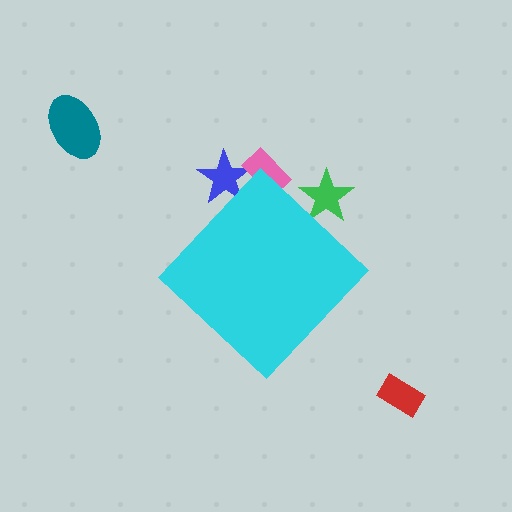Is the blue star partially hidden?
Yes, the blue star is partially hidden behind the cyan diamond.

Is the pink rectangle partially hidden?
Yes, the pink rectangle is partially hidden behind the cyan diamond.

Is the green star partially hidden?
Yes, the green star is partially hidden behind the cyan diamond.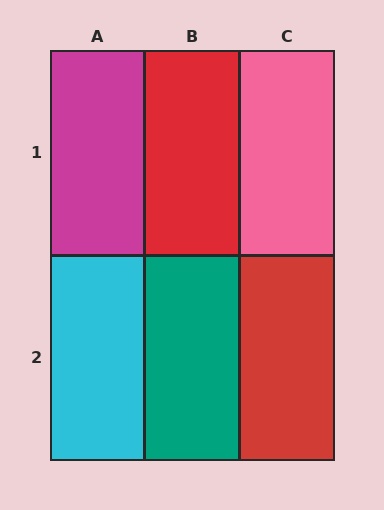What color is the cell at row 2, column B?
Teal.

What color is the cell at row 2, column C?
Red.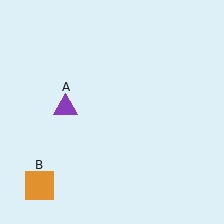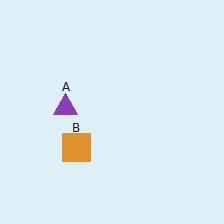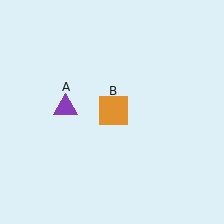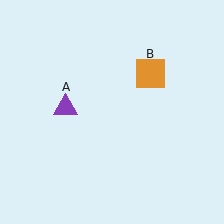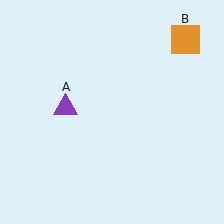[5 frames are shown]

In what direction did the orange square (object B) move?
The orange square (object B) moved up and to the right.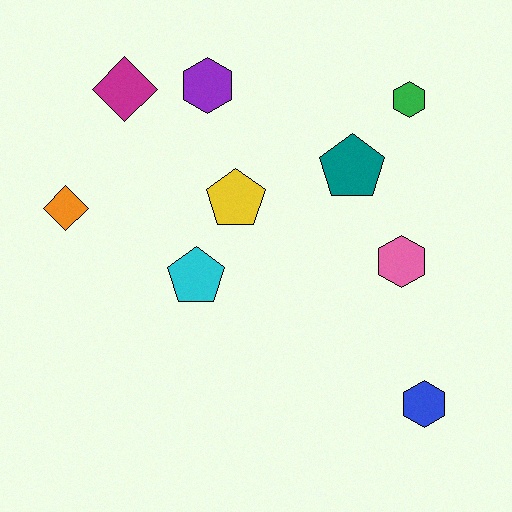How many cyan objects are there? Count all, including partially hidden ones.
There is 1 cyan object.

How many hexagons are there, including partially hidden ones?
There are 4 hexagons.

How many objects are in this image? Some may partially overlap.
There are 9 objects.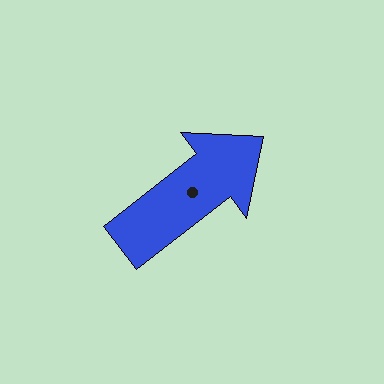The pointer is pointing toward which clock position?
Roughly 2 o'clock.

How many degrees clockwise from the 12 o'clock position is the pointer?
Approximately 52 degrees.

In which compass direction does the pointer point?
Northeast.